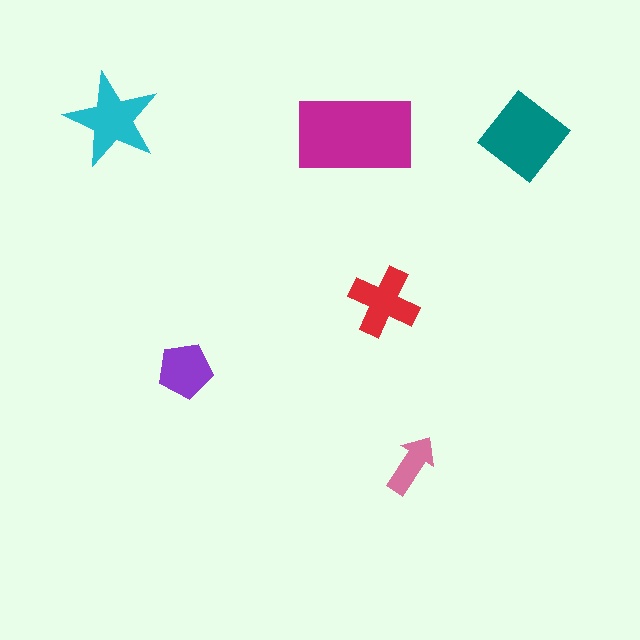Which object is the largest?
The magenta rectangle.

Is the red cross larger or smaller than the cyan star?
Smaller.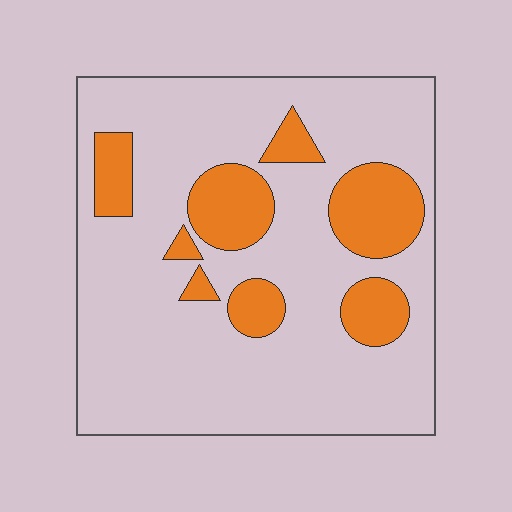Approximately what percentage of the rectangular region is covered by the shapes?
Approximately 20%.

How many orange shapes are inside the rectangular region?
8.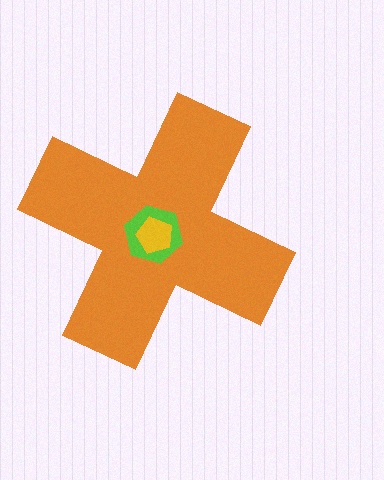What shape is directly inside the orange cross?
The lime hexagon.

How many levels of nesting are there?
3.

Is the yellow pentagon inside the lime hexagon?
Yes.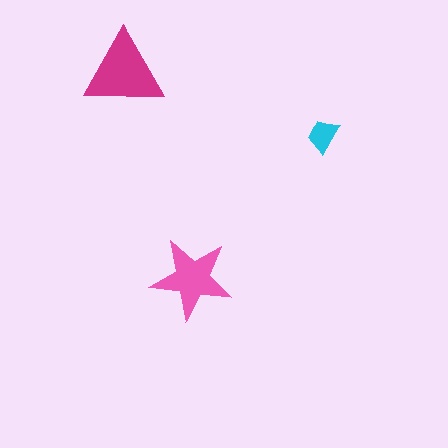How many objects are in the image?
There are 3 objects in the image.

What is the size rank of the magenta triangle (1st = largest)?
1st.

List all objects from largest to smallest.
The magenta triangle, the pink star, the cyan trapezoid.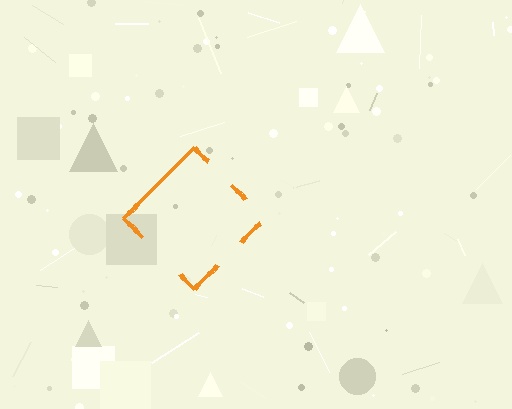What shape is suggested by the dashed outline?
The dashed outline suggests a diamond.